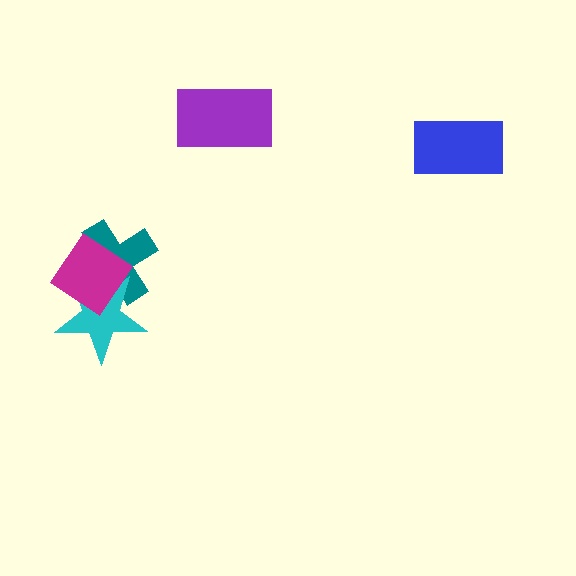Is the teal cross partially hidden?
Yes, it is partially covered by another shape.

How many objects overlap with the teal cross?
2 objects overlap with the teal cross.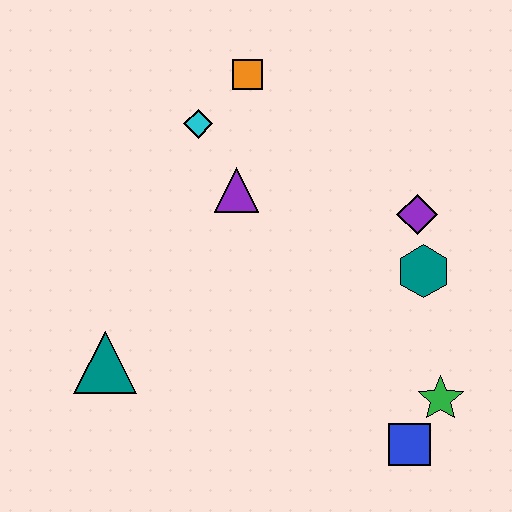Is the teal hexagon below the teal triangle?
No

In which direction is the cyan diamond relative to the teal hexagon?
The cyan diamond is to the left of the teal hexagon.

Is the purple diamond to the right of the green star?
No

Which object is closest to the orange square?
The cyan diamond is closest to the orange square.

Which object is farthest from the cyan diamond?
The blue square is farthest from the cyan diamond.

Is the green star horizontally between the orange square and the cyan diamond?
No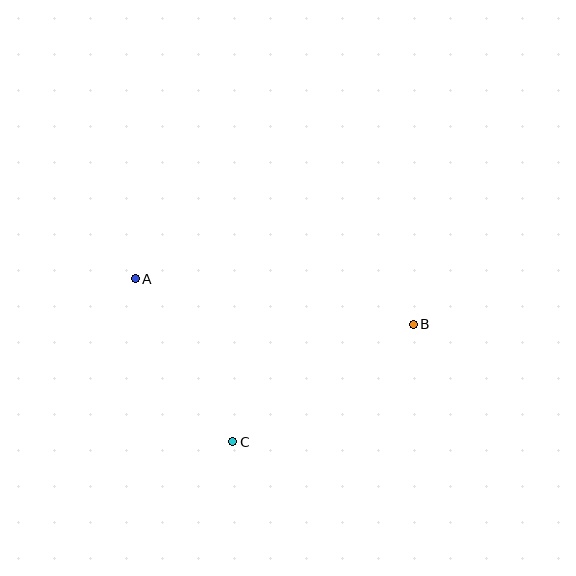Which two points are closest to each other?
Points A and C are closest to each other.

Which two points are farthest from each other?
Points A and B are farthest from each other.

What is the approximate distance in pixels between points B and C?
The distance between B and C is approximately 215 pixels.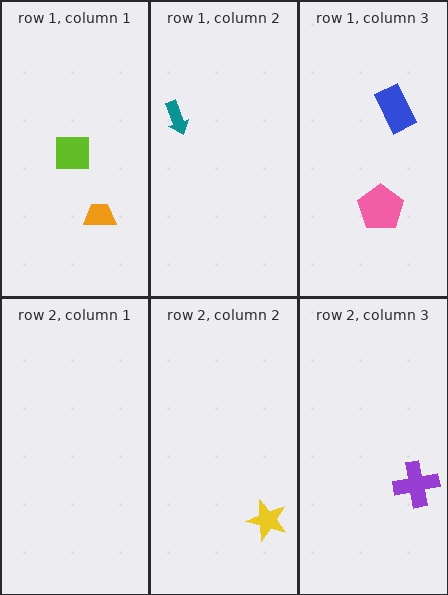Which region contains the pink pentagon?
The row 1, column 3 region.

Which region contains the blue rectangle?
The row 1, column 3 region.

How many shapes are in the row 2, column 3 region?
1.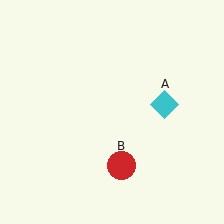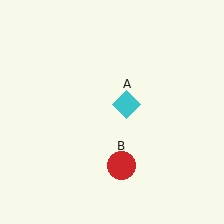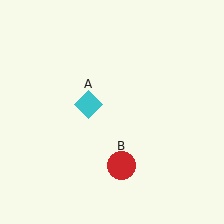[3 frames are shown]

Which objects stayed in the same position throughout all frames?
Red circle (object B) remained stationary.